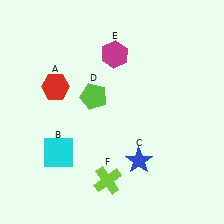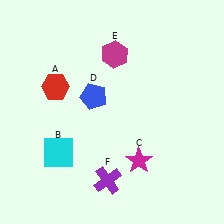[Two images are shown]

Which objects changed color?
C changed from blue to magenta. D changed from lime to blue. F changed from lime to purple.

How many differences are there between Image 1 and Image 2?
There are 3 differences between the two images.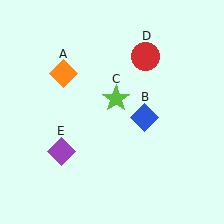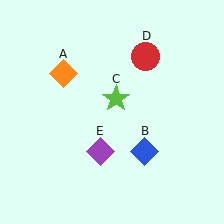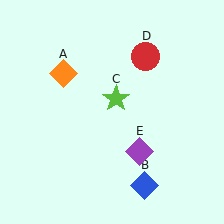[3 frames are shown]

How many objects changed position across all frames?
2 objects changed position: blue diamond (object B), purple diamond (object E).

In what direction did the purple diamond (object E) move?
The purple diamond (object E) moved right.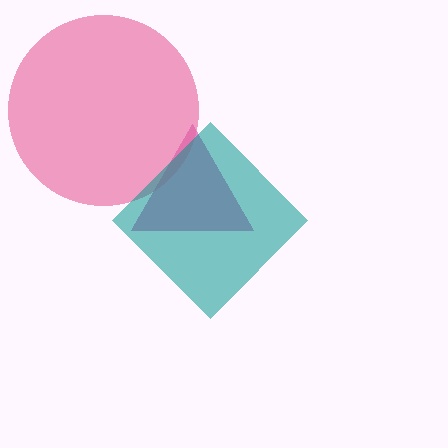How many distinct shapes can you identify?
There are 3 distinct shapes: a magenta triangle, a pink circle, a teal diamond.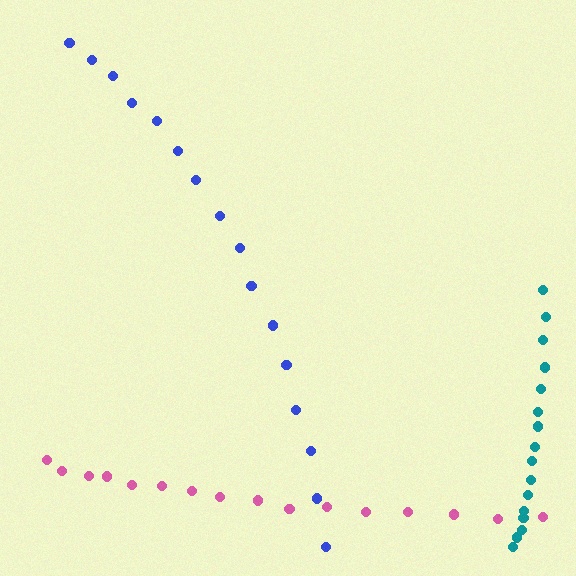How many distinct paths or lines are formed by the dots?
There are 3 distinct paths.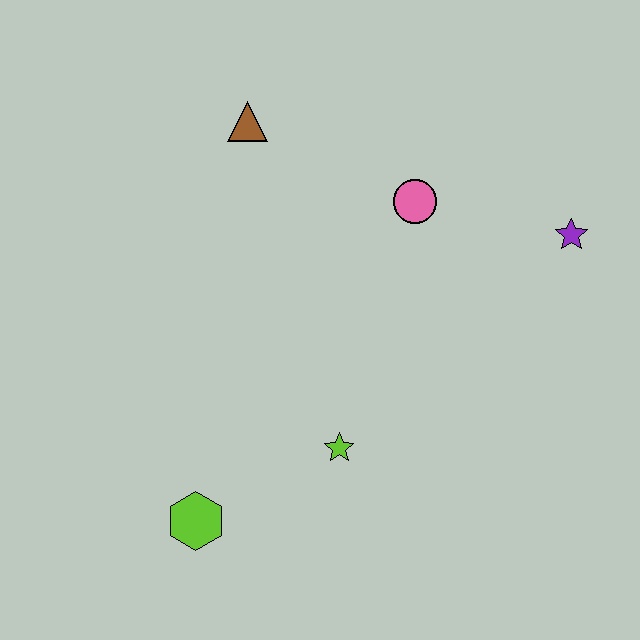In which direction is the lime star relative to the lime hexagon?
The lime star is to the right of the lime hexagon.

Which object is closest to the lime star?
The lime hexagon is closest to the lime star.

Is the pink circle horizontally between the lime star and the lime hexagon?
No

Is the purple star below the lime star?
No